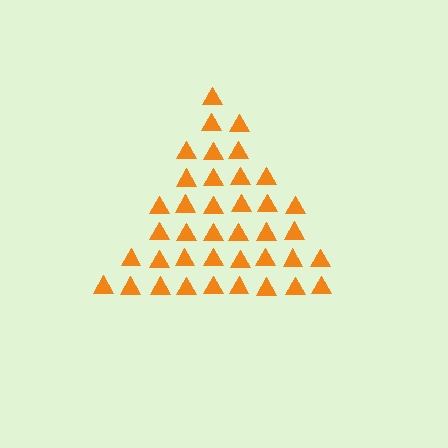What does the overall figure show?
The overall figure shows a triangle.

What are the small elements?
The small elements are triangles.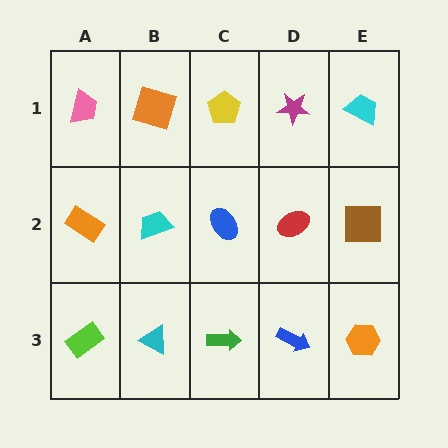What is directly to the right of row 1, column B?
A yellow pentagon.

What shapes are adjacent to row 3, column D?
A red ellipse (row 2, column D), a green arrow (row 3, column C), an orange hexagon (row 3, column E).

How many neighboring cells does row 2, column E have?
3.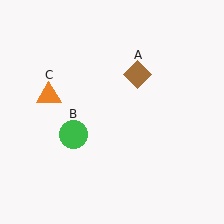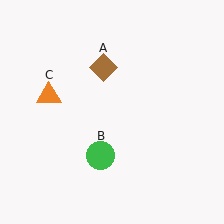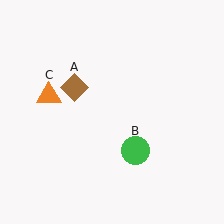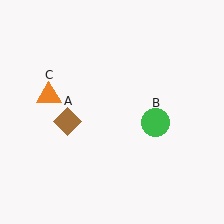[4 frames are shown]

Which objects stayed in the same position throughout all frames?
Orange triangle (object C) remained stationary.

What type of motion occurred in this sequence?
The brown diamond (object A), green circle (object B) rotated counterclockwise around the center of the scene.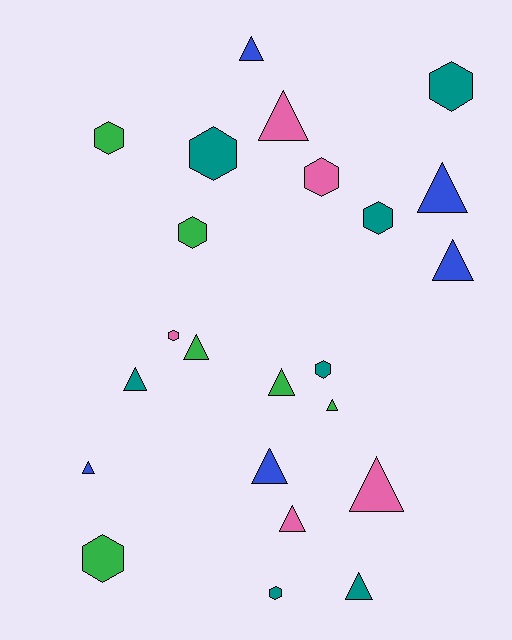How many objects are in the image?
There are 23 objects.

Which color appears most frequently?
Teal, with 7 objects.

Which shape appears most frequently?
Triangle, with 13 objects.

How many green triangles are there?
There are 3 green triangles.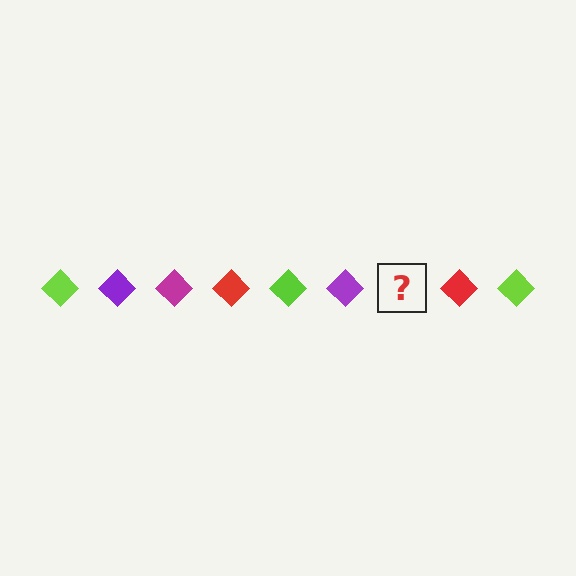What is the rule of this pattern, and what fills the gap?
The rule is that the pattern cycles through lime, purple, magenta, red diamonds. The gap should be filled with a magenta diamond.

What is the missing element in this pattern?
The missing element is a magenta diamond.